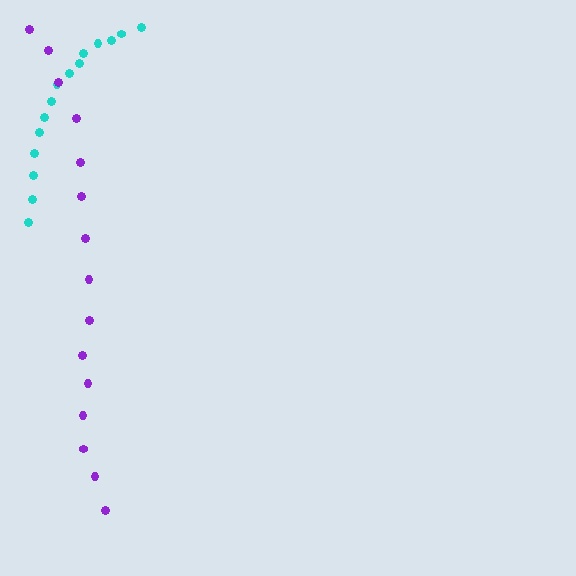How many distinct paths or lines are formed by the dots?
There are 2 distinct paths.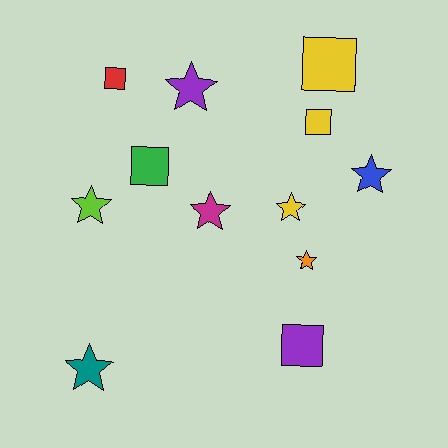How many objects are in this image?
There are 12 objects.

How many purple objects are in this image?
There are 2 purple objects.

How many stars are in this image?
There are 7 stars.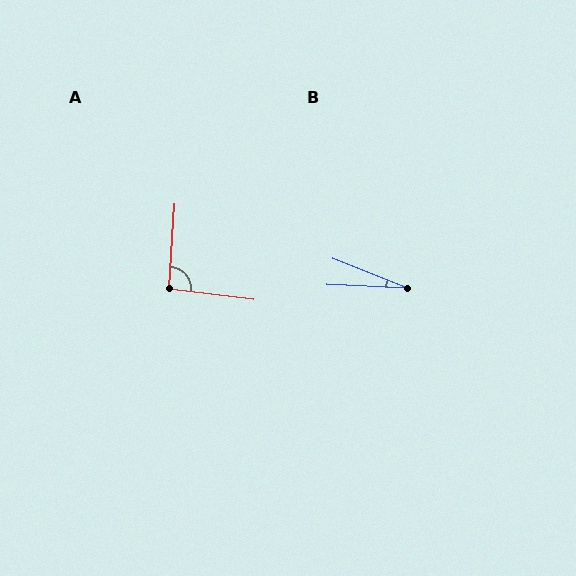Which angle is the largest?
A, at approximately 94 degrees.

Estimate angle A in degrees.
Approximately 94 degrees.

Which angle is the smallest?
B, at approximately 19 degrees.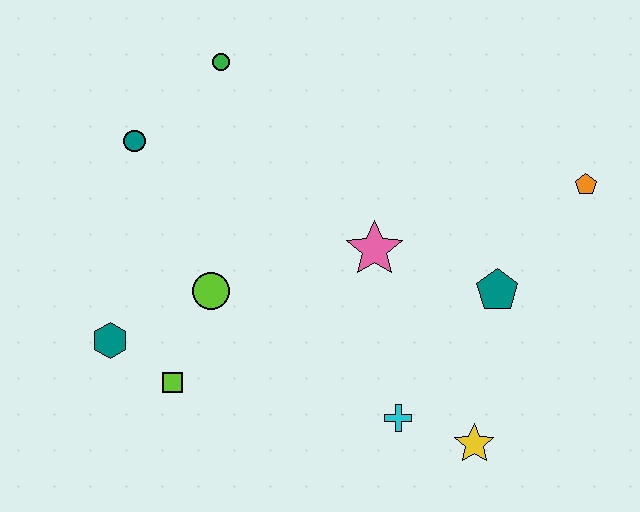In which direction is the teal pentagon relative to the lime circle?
The teal pentagon is to the right of the lime circle.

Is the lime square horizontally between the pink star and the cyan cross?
No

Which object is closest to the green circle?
The teal circle is closest to the green circle.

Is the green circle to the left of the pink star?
Yes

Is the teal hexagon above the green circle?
No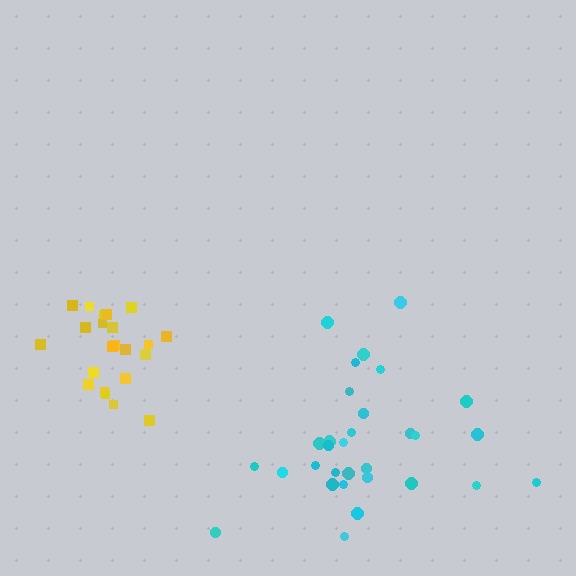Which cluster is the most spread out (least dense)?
Cyan.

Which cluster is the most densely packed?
Yellow.